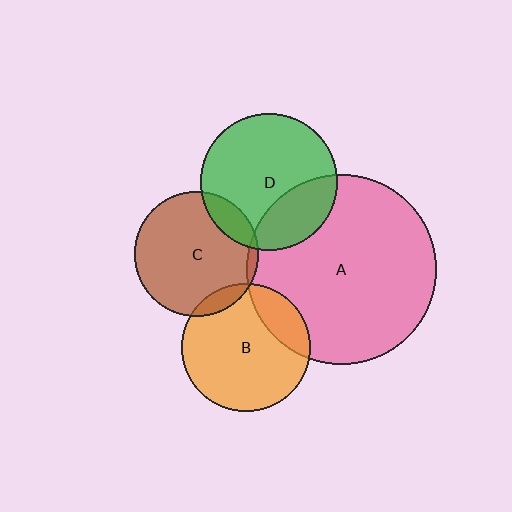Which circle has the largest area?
Circle A (pink).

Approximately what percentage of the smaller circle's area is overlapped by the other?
Approximately 5%.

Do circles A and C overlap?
Yes.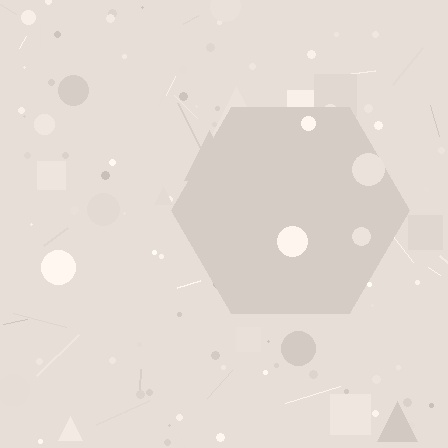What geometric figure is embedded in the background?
A hexagon is embedded in the background.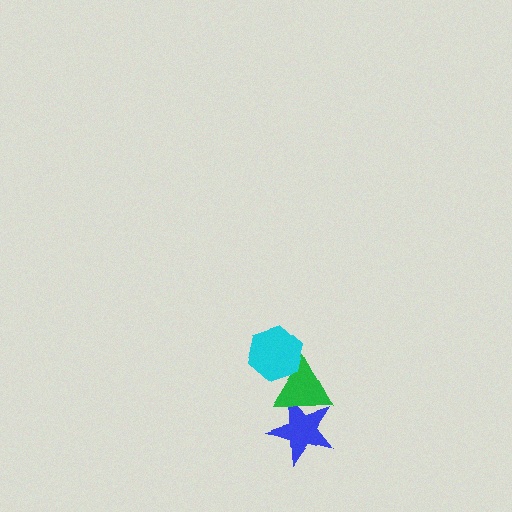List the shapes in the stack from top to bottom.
From top to bottom: the cyan hexagon, the green triangle, the blue star.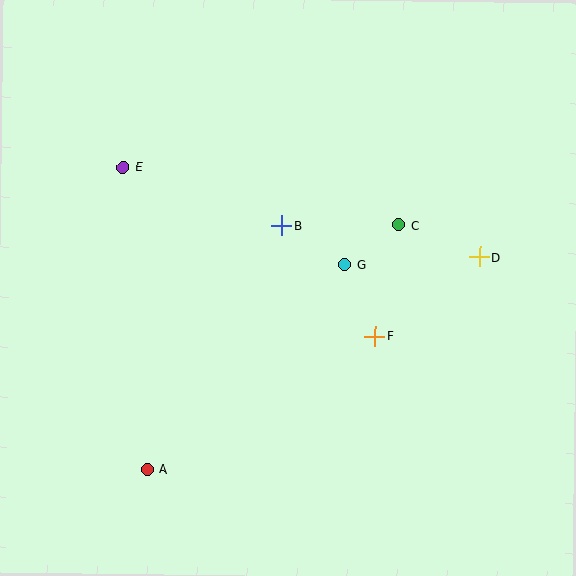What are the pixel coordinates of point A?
Point A is at (147, 469).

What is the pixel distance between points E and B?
The distance between E and B is 169 pixels.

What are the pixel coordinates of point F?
Point F is at (375, 336).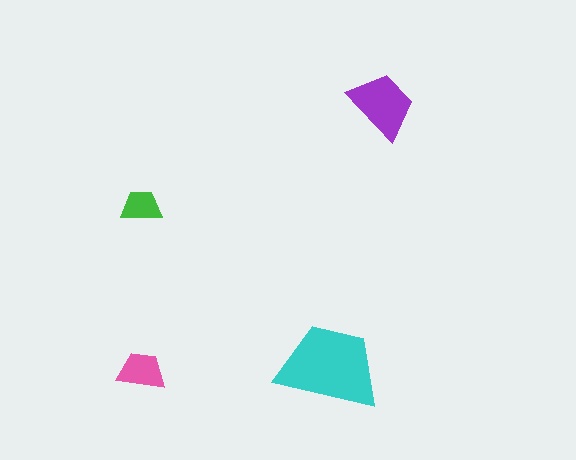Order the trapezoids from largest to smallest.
the cyan one, the purple one, the pink one, the green one.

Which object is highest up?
The purple trapezoid is topmost.